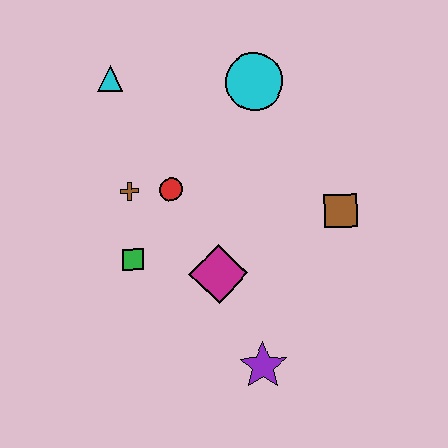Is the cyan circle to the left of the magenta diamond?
No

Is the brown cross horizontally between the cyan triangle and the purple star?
Yes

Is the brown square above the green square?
Yes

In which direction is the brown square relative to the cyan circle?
The brown square is below the cyan circle.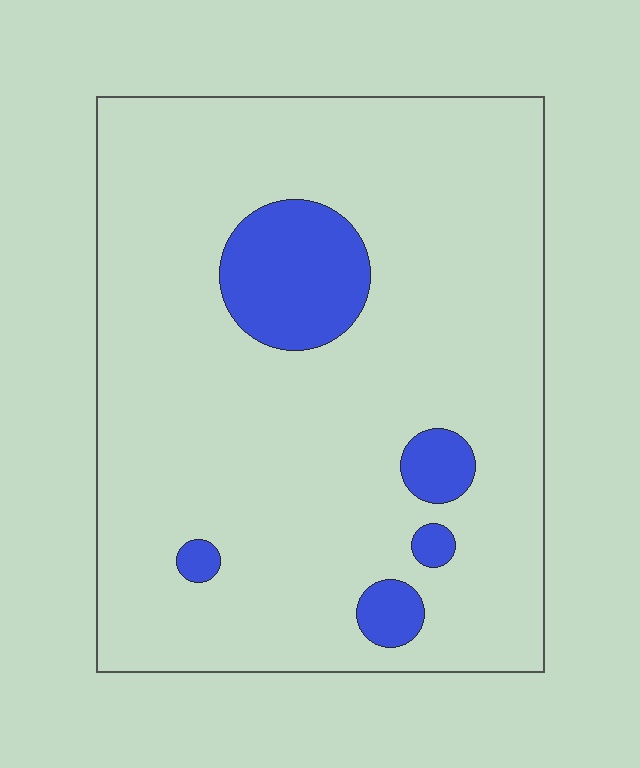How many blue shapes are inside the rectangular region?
5.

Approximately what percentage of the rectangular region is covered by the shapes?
Approximately 10%.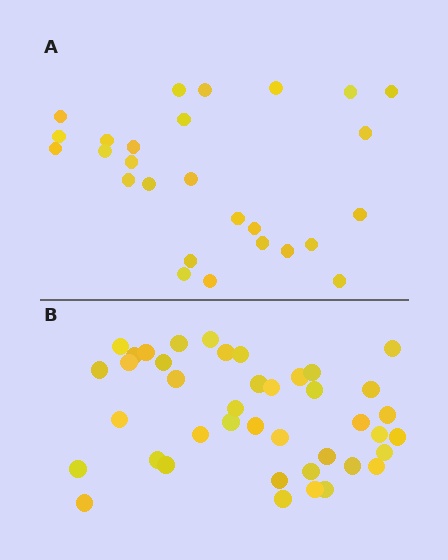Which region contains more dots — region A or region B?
Region B (the bottom region) has more dots.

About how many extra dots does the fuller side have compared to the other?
Region B has approximately 15 more dots than region A.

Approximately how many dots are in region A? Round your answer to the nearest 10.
About 30 dots. (The exact count is 27, which rounds to 30.)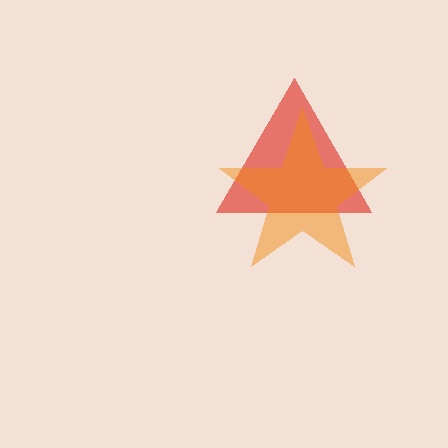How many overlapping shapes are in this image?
There are 2 overlapping shapes in the image.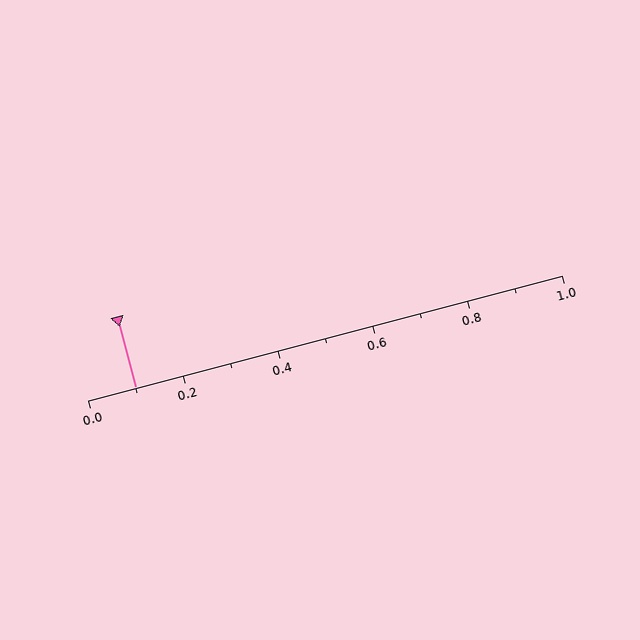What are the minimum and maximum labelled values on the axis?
The axis runs from 0.0 to 1.0.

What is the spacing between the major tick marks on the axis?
The major ticks are spaced 0.2 apart.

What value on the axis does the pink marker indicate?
The marker indicates approximately 0.1.